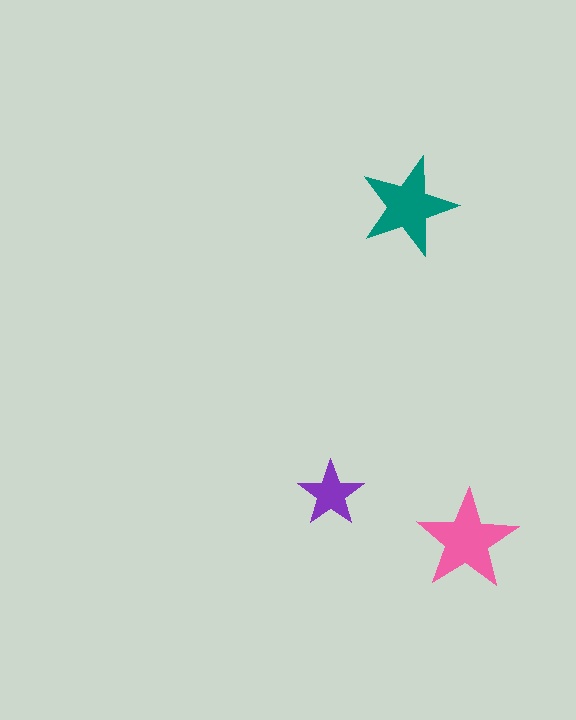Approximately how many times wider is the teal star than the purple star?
About 1.5 times wider.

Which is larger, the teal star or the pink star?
The pink one.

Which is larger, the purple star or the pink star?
The pink one.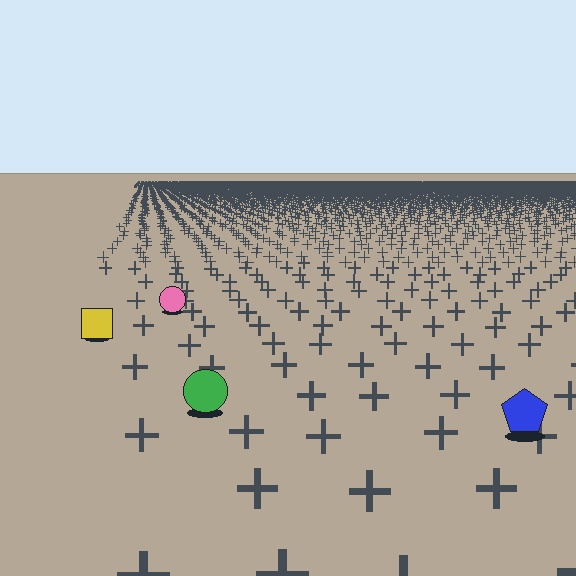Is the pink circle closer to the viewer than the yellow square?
No. The yellow square is closer — you can tell from the texture gradient: the ground texture is coarser near it.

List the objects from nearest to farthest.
From nearest to farthest: the blue pentagon, the green circle, the yellow square, the pink circle.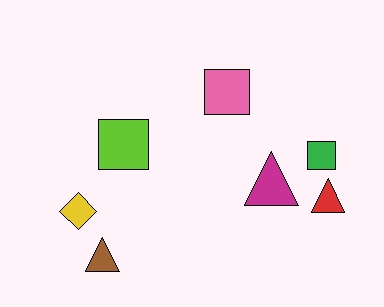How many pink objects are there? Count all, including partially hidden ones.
There is 1 pink object.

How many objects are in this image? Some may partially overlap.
There are 7 objects.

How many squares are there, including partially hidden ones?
There are 3 squares.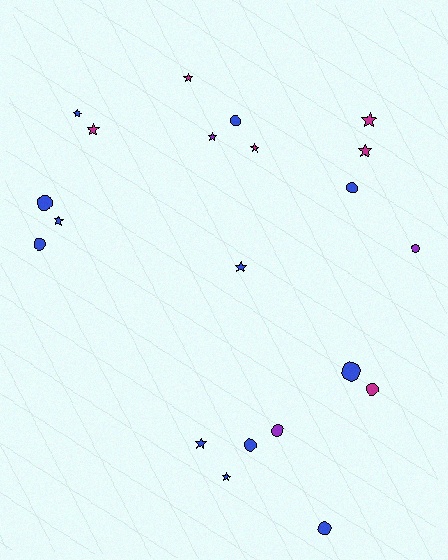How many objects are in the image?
There are 21 objects.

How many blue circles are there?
There are 7 blue circles.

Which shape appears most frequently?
Star, with 11 objects.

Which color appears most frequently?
Blue, with 12 objects.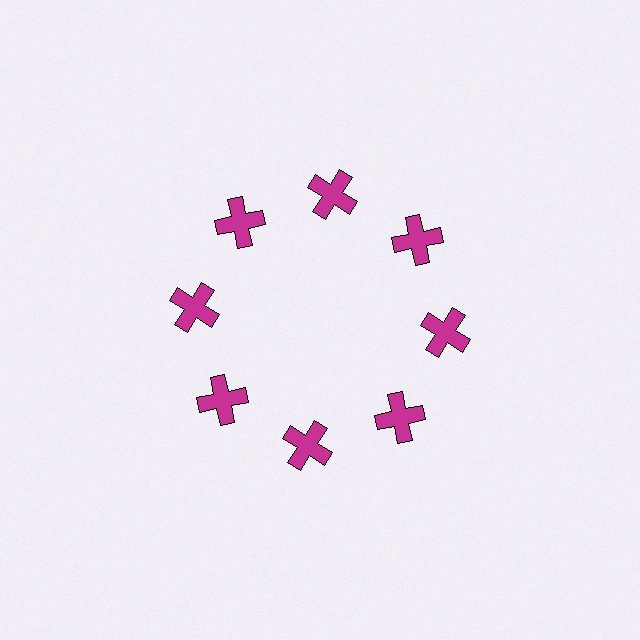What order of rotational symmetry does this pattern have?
This pattern has 8-fold rotational symmetry.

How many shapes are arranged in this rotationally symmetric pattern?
There are 8 shapes, arranged in 8 groups of 1.